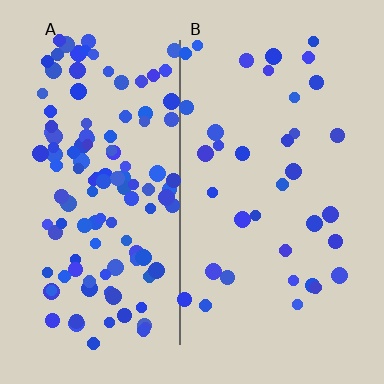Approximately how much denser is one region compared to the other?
Approximately 3.3× — region A over region B.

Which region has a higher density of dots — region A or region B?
A (the left).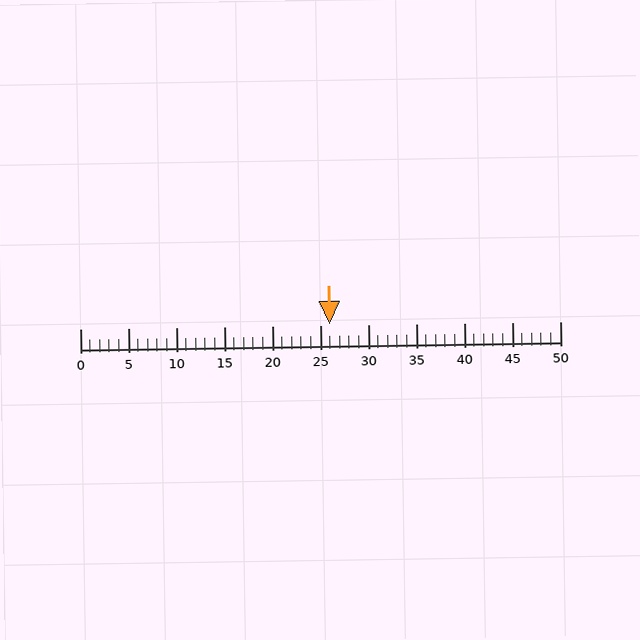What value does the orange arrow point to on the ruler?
The orange arrow points to approximately 26.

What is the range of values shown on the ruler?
The ruler shows values from 0 to 50.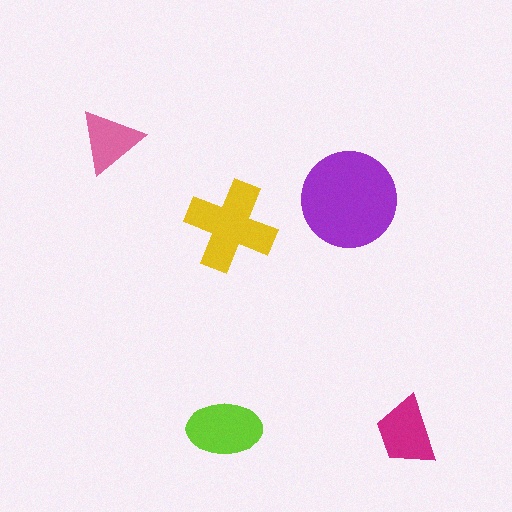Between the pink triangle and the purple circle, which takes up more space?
The purple circle.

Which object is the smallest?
The pink triangle.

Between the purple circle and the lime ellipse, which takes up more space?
The purple circle.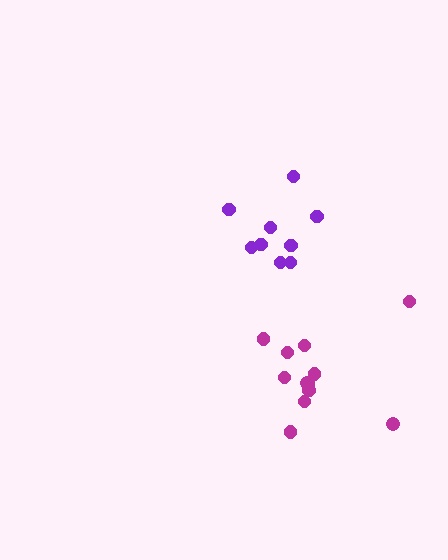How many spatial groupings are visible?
There are 2 spatial groupings.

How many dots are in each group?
Group 1: 9 dots, Group 2: 12 dots (21 total).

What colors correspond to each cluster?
The clusters are colored: purple, magenta.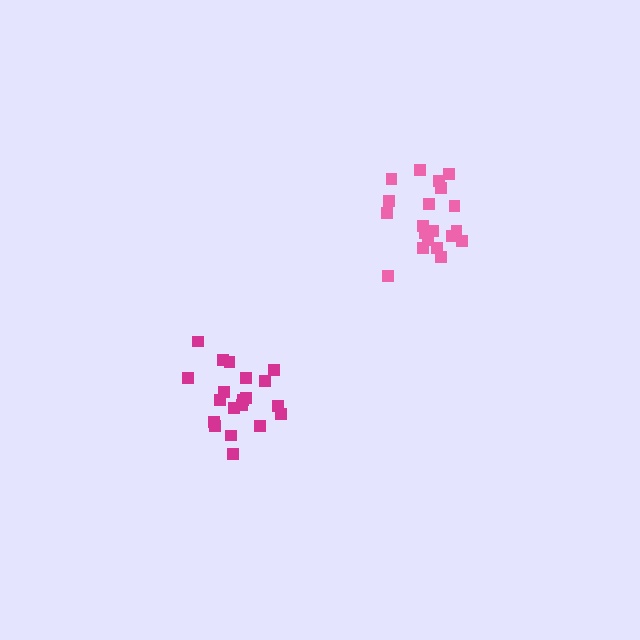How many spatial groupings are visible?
There are 2 spatial groupings.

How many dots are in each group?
Group 1: 20 dots, Group 2: 20 dots (40 total).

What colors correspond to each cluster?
The clusters are colored: magenta, pink.